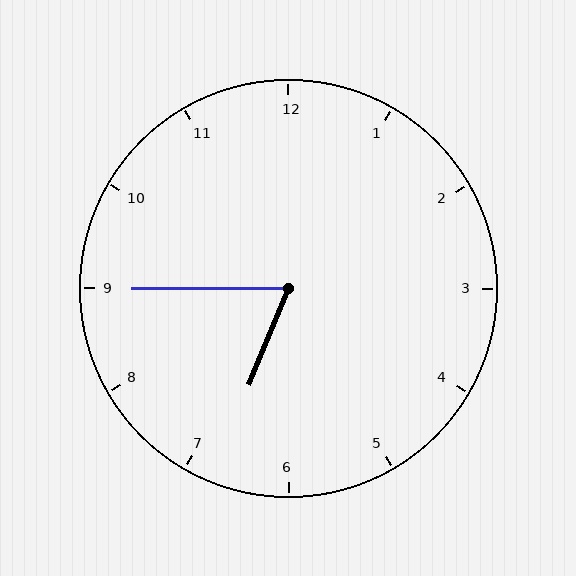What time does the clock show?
6:45.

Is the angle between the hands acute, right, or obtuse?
It is acute.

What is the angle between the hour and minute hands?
Approximately 68 degrees.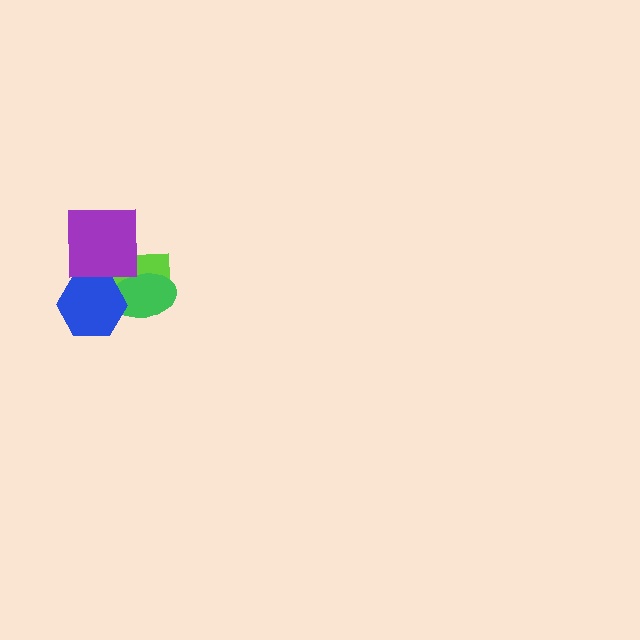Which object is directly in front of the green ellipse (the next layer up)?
The blue hexagon is directly in front of the green ellipse.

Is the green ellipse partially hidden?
Yes, it is partially covered by another shape.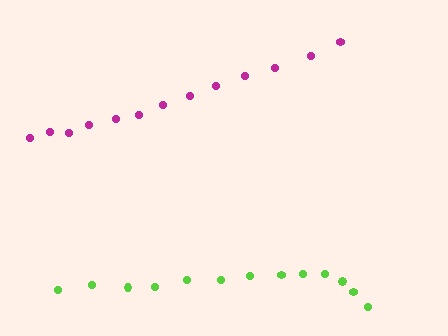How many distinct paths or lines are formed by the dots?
There are 2 distinct paths.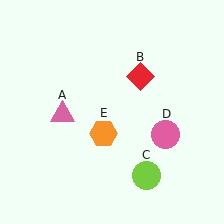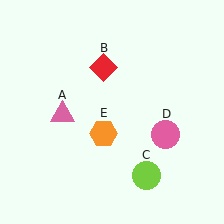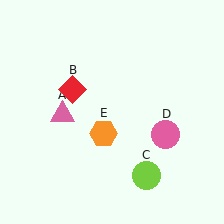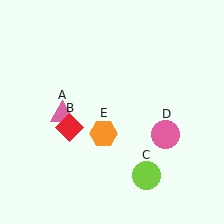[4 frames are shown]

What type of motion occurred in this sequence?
The red diamond (object B) rotated counterclockwise around the center of the scene.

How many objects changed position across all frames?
1 object changed position: red diamond (object B).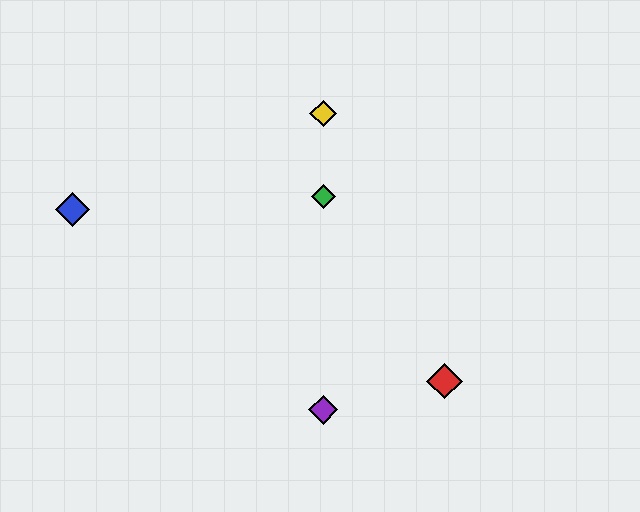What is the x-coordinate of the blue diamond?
The blue diamond is at x≈73.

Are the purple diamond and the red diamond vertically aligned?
No, the purple diamond is at x≈323 and the red diamond is at x≈444.